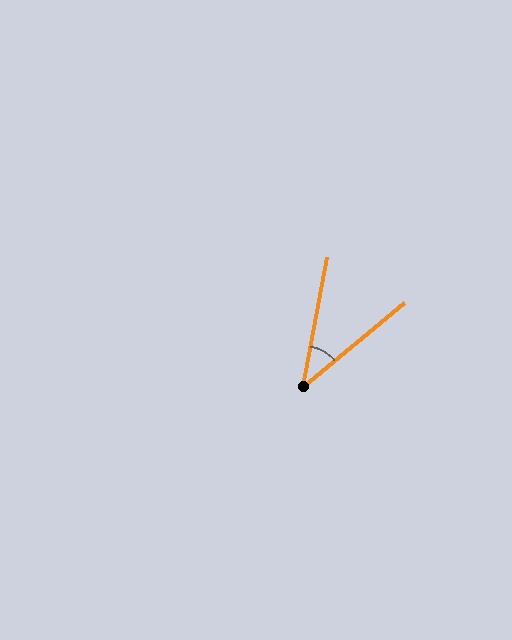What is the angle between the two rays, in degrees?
Approximately 40 degrees.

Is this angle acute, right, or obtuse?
It is acute.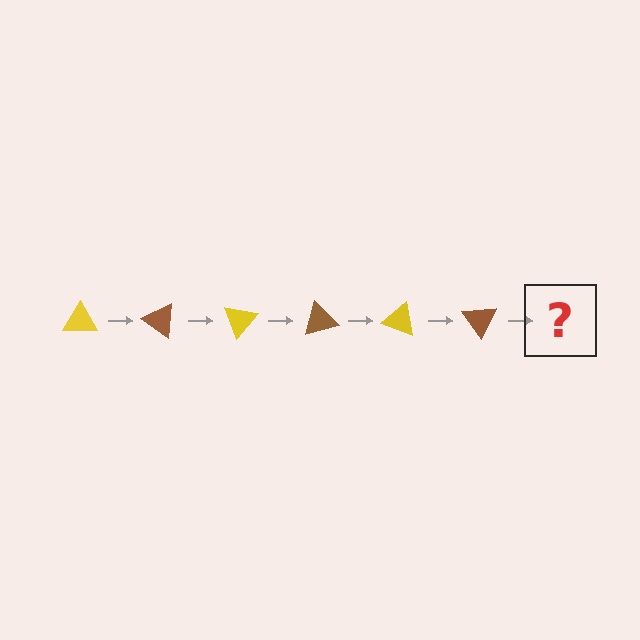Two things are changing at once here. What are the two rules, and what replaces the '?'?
The two rules are that it rotates 35 degrees each step and the color cycles through yellow and brown. The '?' should be a yellow triangle, rotated 210 degrees from the start.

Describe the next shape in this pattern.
It should be a yellow triangle, rotated 210 degrees from the start.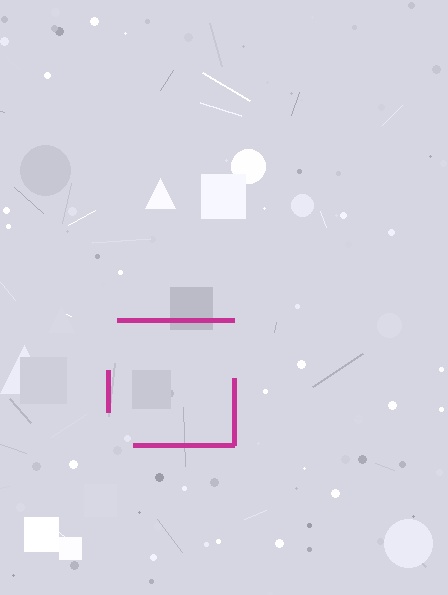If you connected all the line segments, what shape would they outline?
They would outline a square.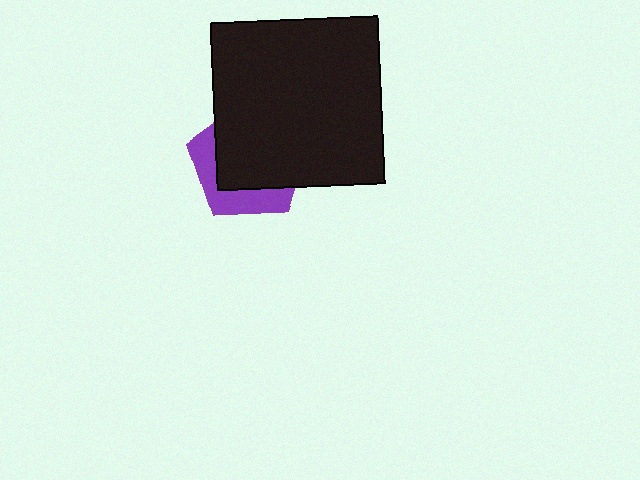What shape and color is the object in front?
The object in front is a black square.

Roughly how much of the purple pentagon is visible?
A small part of it is visible (roughly 34%).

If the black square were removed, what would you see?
You would see the complete purple pentagon.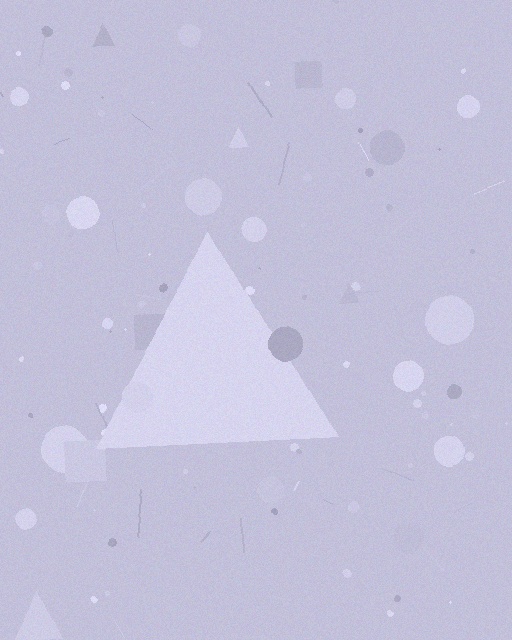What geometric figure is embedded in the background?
A triangle is embedded in the background.